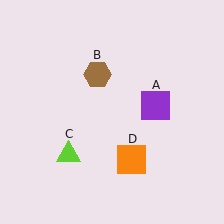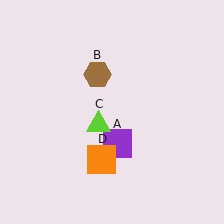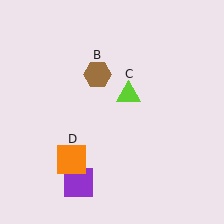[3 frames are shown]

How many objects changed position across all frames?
3 objects changed position: purple square (object A), lime triangle (object C), orange square (object D).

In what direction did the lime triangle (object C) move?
The lime triangle (object C) moved up and to the right.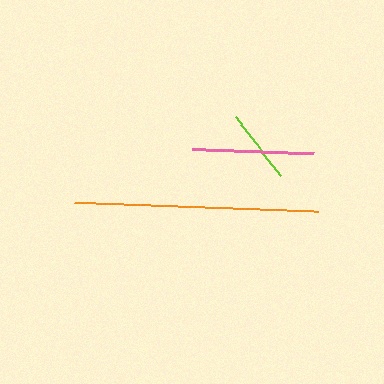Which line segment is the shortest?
The lime line is the shortest at approximately 75 pixels.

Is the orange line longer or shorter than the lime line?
The orange line is longer than the lime line.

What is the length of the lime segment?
The lime segment is approximately 75 pixels long.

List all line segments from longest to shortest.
From longest to shortest: orange, pink, lime.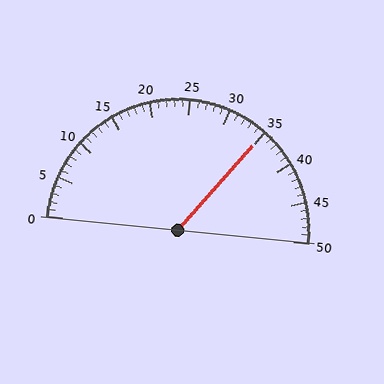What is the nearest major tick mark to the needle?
The nearest major tick mark is 35.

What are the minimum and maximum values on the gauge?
The gauge ranges from 0 to 50.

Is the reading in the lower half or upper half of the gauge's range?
The reading is in the upper half of the range (0 to 50).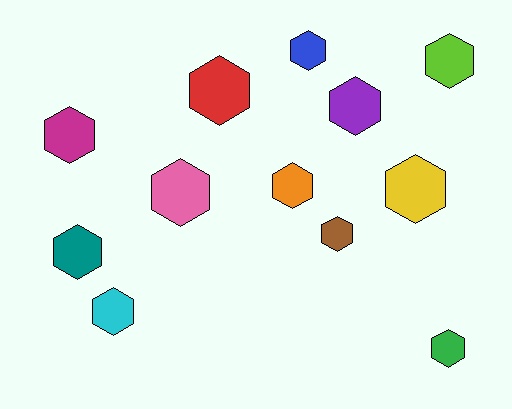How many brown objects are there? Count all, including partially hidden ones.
There is 1 brown object.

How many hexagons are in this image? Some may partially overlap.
There are 12 hexagons.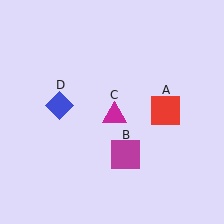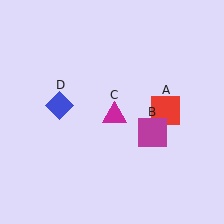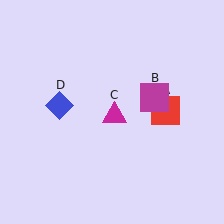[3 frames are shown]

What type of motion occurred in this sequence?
The magenta square (object B) rotated counterclockwise around the center of the scene.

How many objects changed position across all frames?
1 object changed position: magenta square (object B).